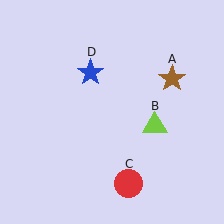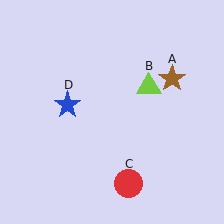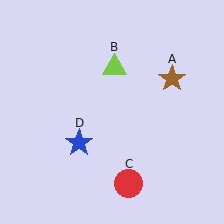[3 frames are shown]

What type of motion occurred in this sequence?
The lime triangle (object B), blue star (object D) rotated counterclockwise around the center of the scene.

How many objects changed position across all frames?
2 objects changed position: lime triangle (object B), blue star (object D).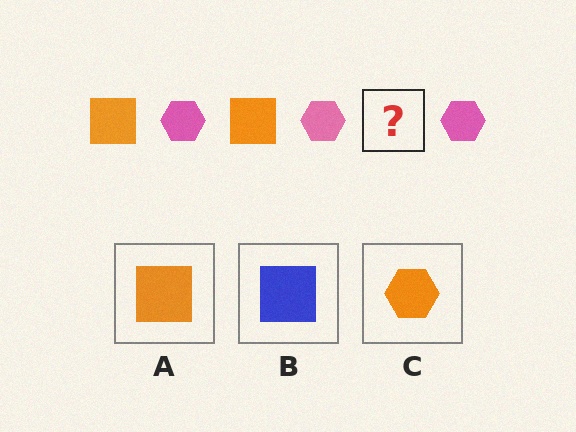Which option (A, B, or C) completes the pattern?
A.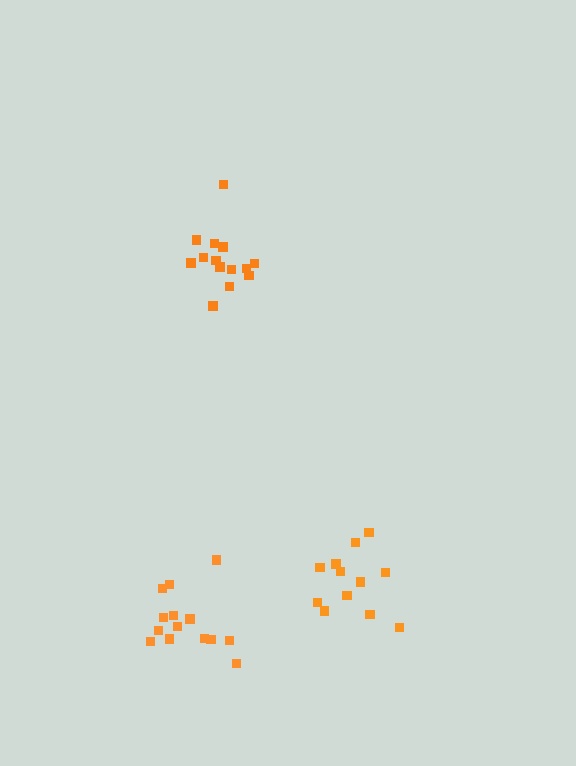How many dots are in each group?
Group 1: 12 dots, Group 2: 14 dots, Group 3: 14 dots (40 total).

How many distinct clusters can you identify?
There are 3 distinct clusters.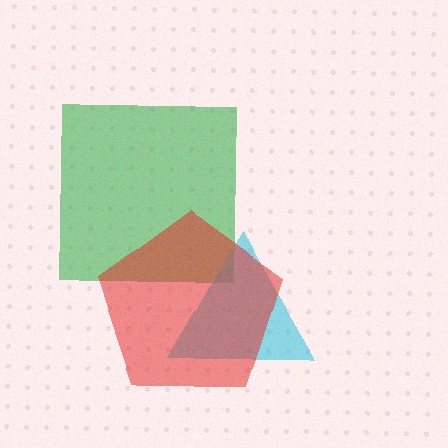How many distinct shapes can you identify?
There are 3 distinct shapes: a green square, a cyan triangle, a red pentagon.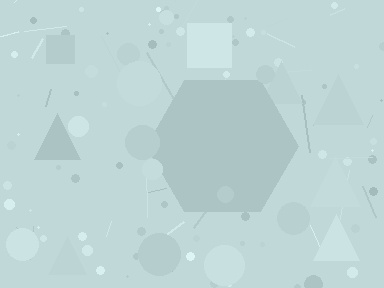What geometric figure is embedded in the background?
A hexagon is embedded in the background.